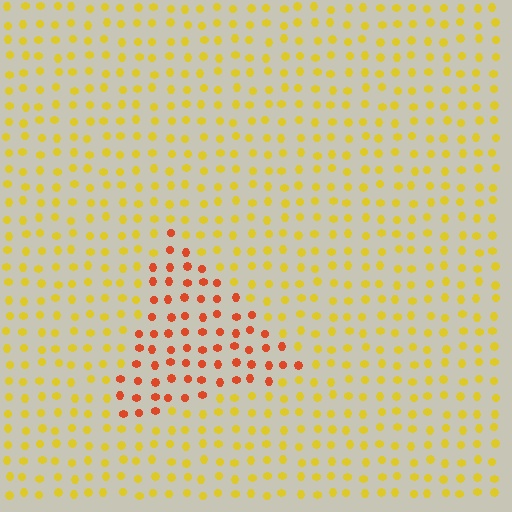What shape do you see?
I see a triangle.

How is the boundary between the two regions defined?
The boundary is defined purely by a slight shift in hue (about 42 degrees). Spacing, size, and orientation are identical on both sides.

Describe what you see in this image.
The image is filled with small yellow elements in a uniform arrangement. A triangle-shaped region is visible where the elements are tinted to a slightly different hue, forming a subtle color boundary.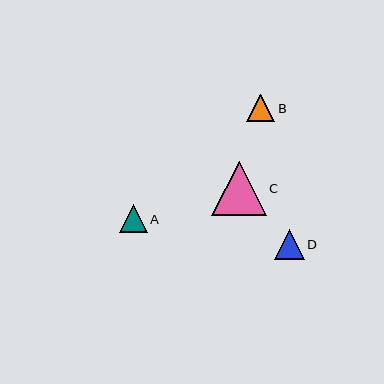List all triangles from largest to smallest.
From largest to smallest: C, D, A, B.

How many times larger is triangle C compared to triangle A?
Triangle C is approximately 1.9 times the size of triangle A.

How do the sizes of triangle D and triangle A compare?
Triangle D and triangle A are approximately the same size.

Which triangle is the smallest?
Triangle B is the smallest with a size of approximately 28 pixels.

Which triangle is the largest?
Triangle C is the largest with a size of approximately 54 pixels.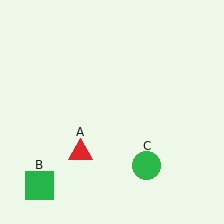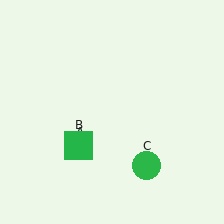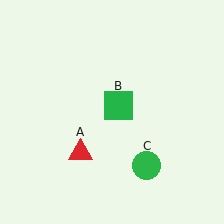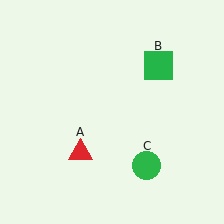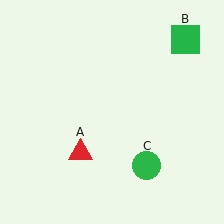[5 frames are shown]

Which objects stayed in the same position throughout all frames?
Red triangle (object A) and green circle (object C) remained stationary.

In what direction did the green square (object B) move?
The green square (object B) moved up and to the right.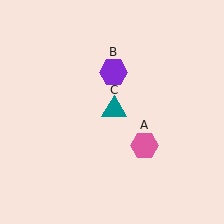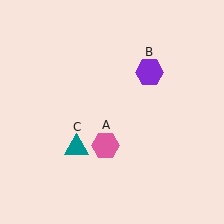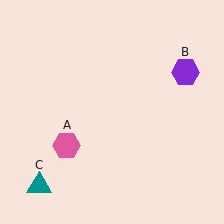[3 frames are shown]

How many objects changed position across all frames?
3 objects changed position: pink hexagon (object A), purple hexagon (object B), teal triangle (object C).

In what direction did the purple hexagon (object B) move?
The purple hexagon (object B) moved right.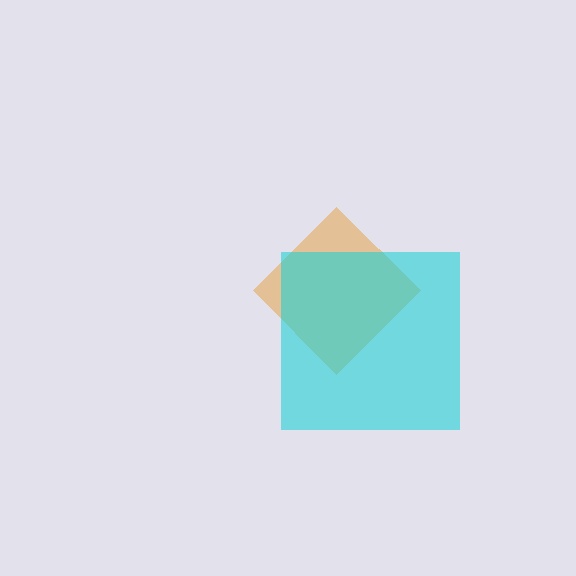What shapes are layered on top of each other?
The layered shapes are: an orange diamond, a cyan square.